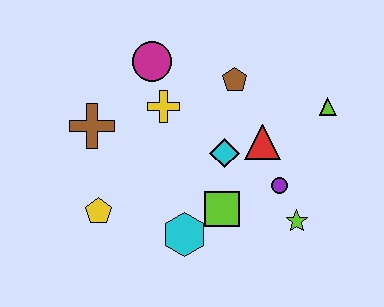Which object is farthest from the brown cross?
The lime triangle is farthest from the brown cross.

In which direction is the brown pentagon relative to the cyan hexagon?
The brown pentagon is above the cyan hexagon.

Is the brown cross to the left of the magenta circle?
Yes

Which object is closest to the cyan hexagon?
The lime square is closest to the cyan hexagon.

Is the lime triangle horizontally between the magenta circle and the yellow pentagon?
No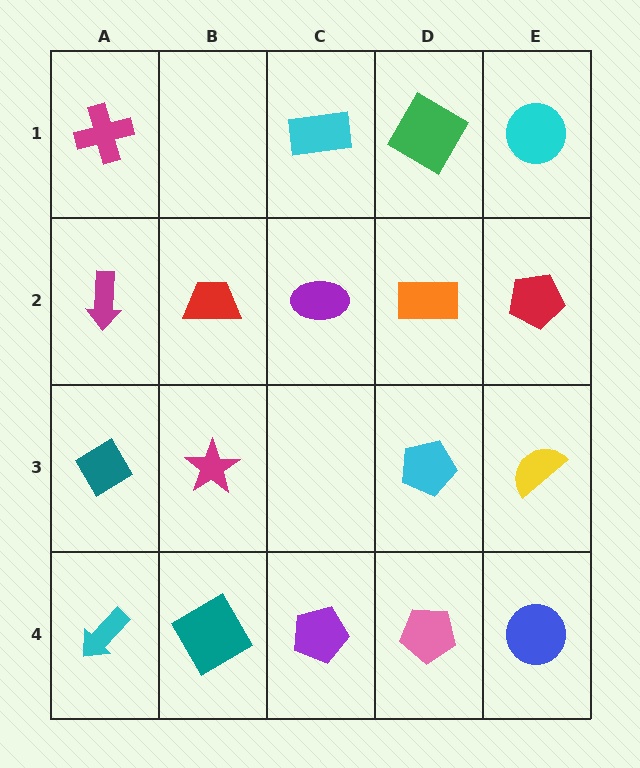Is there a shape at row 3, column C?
No, that cell is empty.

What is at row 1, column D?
A green diamond.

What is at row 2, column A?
A magenta arrow.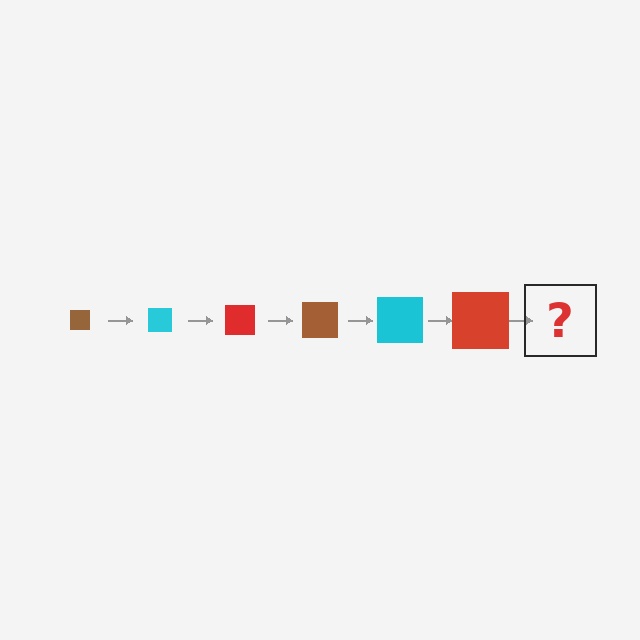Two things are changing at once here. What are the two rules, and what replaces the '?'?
The two rules are that the square grows larger each step and the color cycles through brown, cyan, and red. The '?' should be a brown square, larger than the previous one.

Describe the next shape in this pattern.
It should be a brown square, larger than the previous one.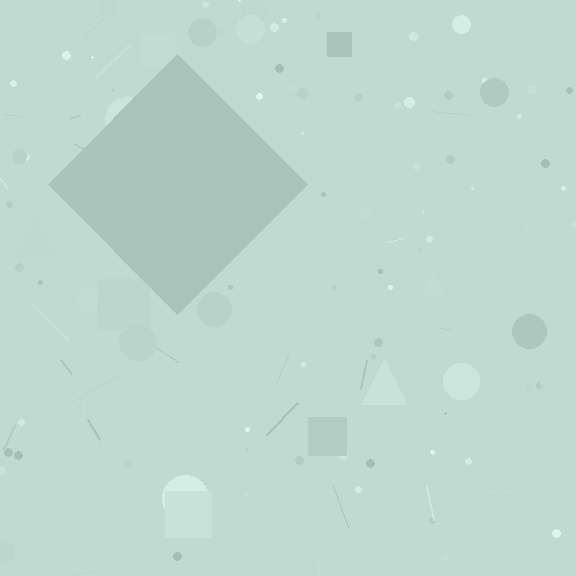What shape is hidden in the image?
A diamond is hidden in the image.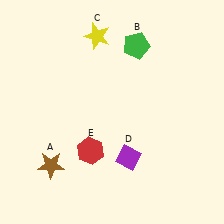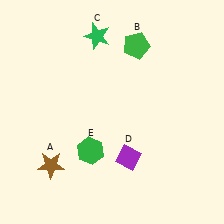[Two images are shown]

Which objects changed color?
C changed from yellow to green. E changed from red to green.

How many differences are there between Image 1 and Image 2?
There are 2 differences between the two images.